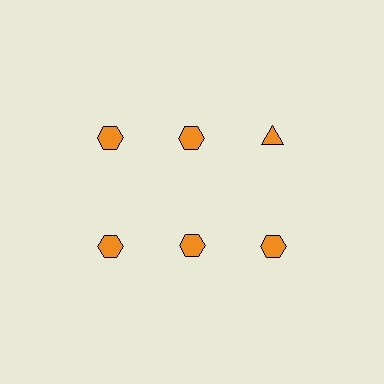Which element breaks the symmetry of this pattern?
The orange triangle in the top row, center column breaks the symmetry. All other shapes are orange hexagons.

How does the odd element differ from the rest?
It has a different shape: triangle instead of hexagon.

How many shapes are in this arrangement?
There are 6 shapes arranged in a grid pattern.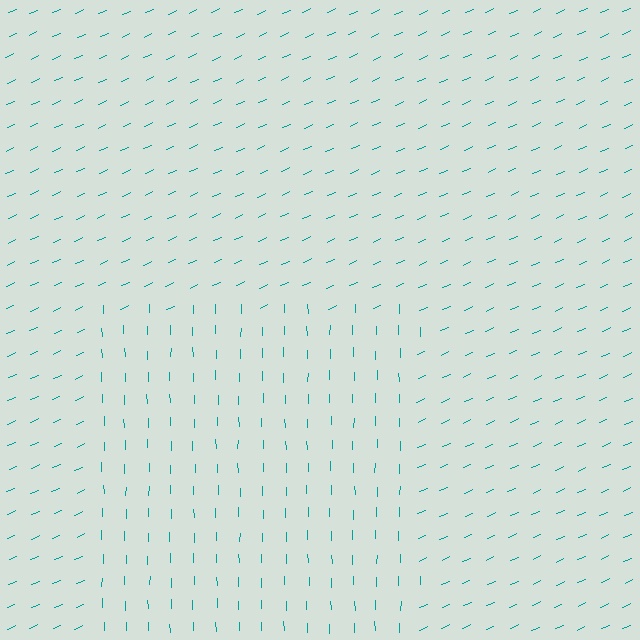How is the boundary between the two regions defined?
The boundary is defined purely by a change in line orientation (approximately 66 degrees difference). All lines are the same color and thickness.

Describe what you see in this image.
The image is filled with small teal line segments. A rectangle region in the image has lines oriented differently from the surrounding lines, creating a visible texture boundary.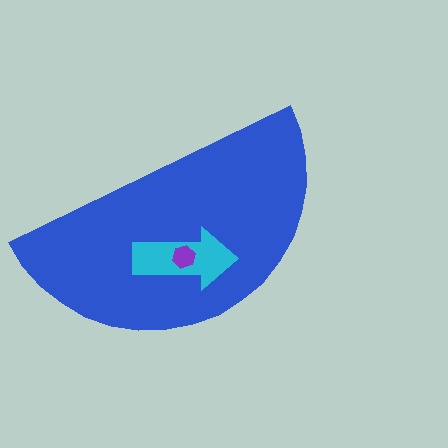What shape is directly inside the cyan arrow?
The purple hexagon.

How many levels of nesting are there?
3.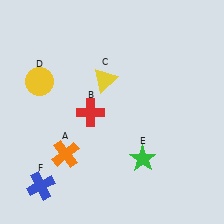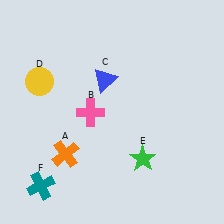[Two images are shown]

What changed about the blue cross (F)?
In Image 1, F is blue. In Image 2, it changed to teal.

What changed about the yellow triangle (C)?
In Image 1, C is yellow. In Image 2, it changed to blue.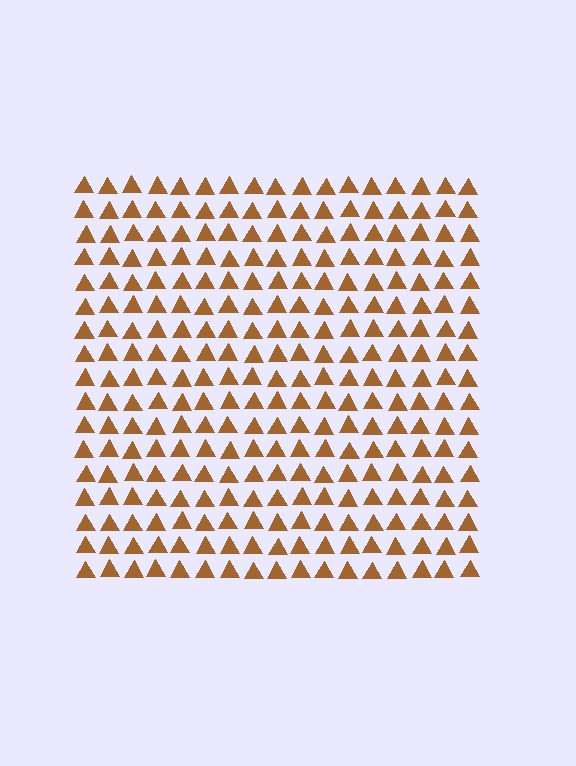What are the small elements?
The small elements are triangles.